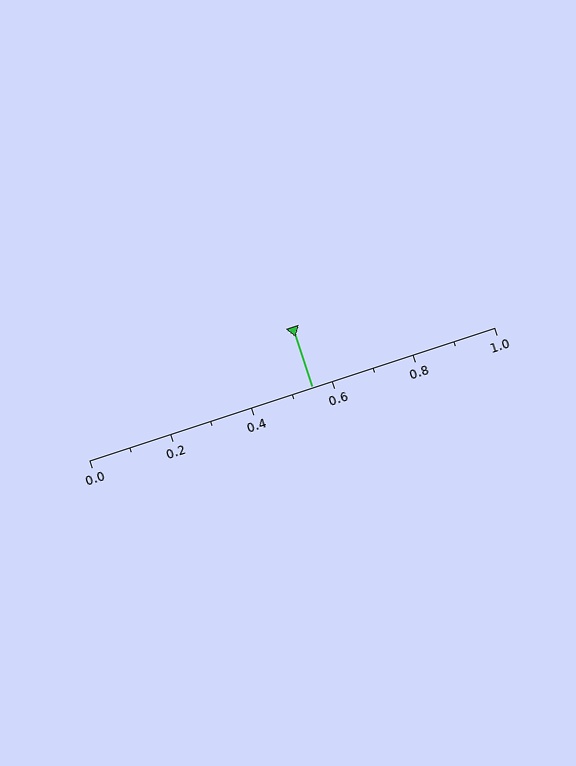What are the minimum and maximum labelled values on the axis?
The axis runs from 0.0 to 1.0.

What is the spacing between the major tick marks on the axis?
The major ticks are spaced 0.2 apart.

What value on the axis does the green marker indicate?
The marker indicates approximately 0.55.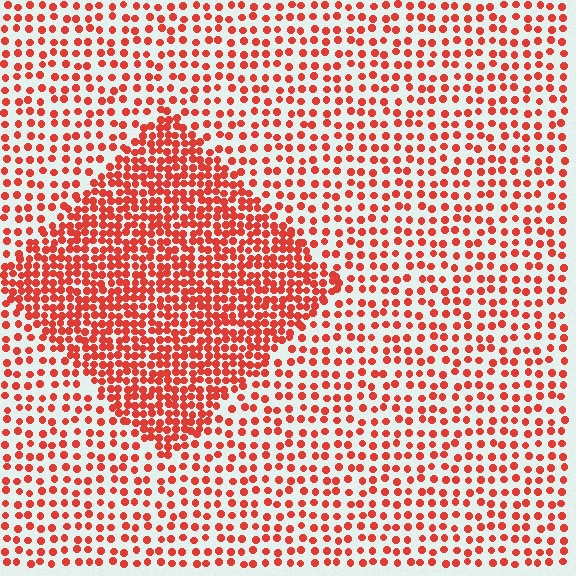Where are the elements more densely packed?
The elements are more densely packed inside the diamond boundary.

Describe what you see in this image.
The image contains small red elements arranged at two different densities. A diamond-shaped region is visible where the elements are more densely packed than the surrounding area.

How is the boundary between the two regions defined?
The boundary is defined by a change in element density (approximately 2.1x ratio). All elements are the same color, size, and shape.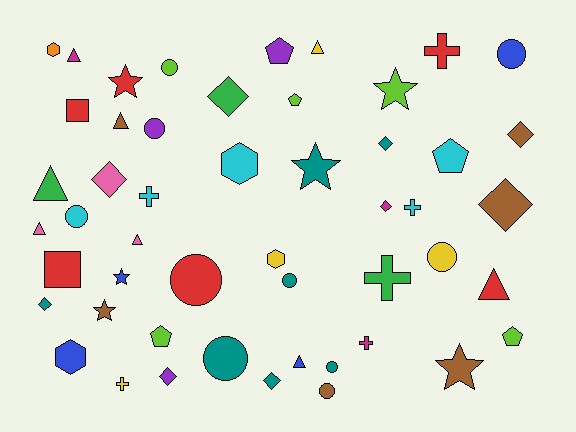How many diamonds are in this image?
There are 9 diamonds.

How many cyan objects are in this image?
There are 5 cyan objects.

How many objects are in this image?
There are 50 objects.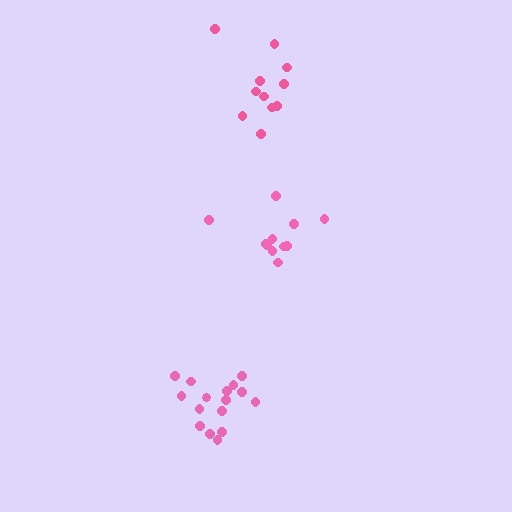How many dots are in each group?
Group 1: 11 dots, Group 2: 11 dots, Group 3: 16 dots (38 total).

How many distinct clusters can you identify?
There are 3 distinct clusters.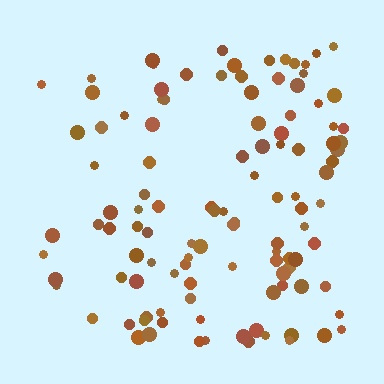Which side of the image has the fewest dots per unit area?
The left.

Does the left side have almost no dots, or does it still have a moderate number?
Still a moderate number, just noticeably fewer than the right.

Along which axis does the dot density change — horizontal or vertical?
Horizontal.